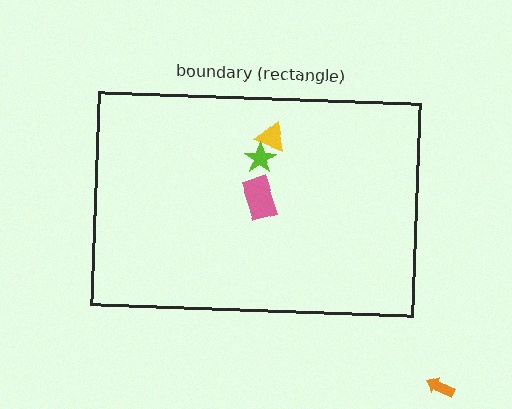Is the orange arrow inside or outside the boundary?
Outside.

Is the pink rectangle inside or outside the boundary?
Inside.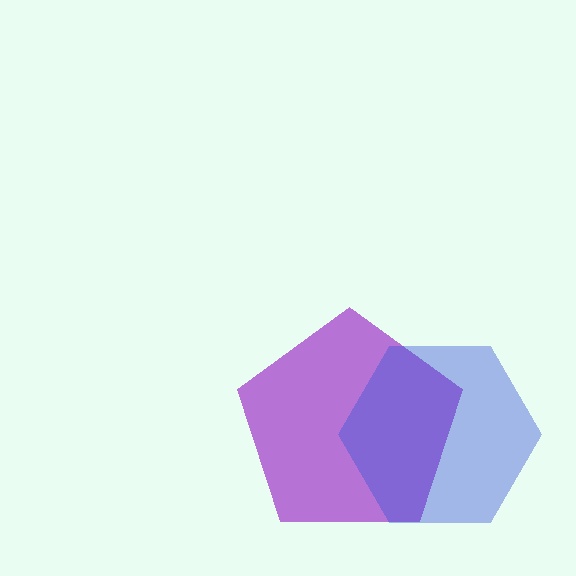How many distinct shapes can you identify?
There are 2 distinct shapes: a purple pentagon, a blue hexagon.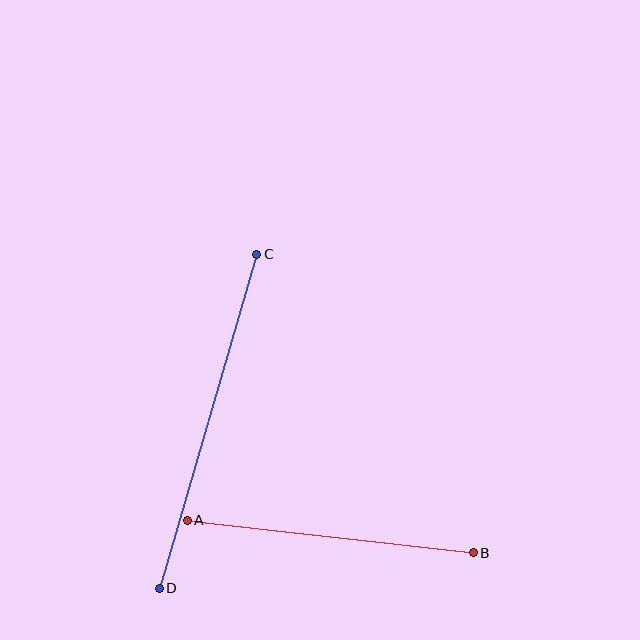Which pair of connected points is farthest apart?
Points C and D are farthest apart.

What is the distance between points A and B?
The distance is approximately 288 pixels.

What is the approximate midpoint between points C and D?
The midpoint is at approximately (208, 421) pixels.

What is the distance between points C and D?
The distance is approximately 348 pixels.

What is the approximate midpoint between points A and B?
The midpoint is at approximately (330, 536) pixels.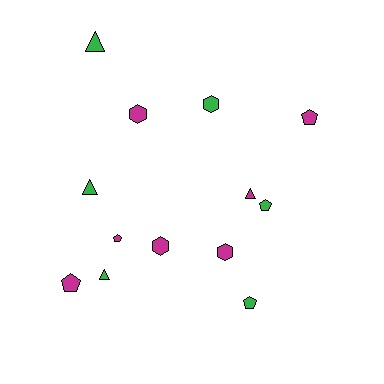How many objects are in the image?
There are 13 objects.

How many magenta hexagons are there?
There are 3 magenta hexagons.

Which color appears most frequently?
Magenta, with 7 objects.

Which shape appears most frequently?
Pentagon, with 5 objects.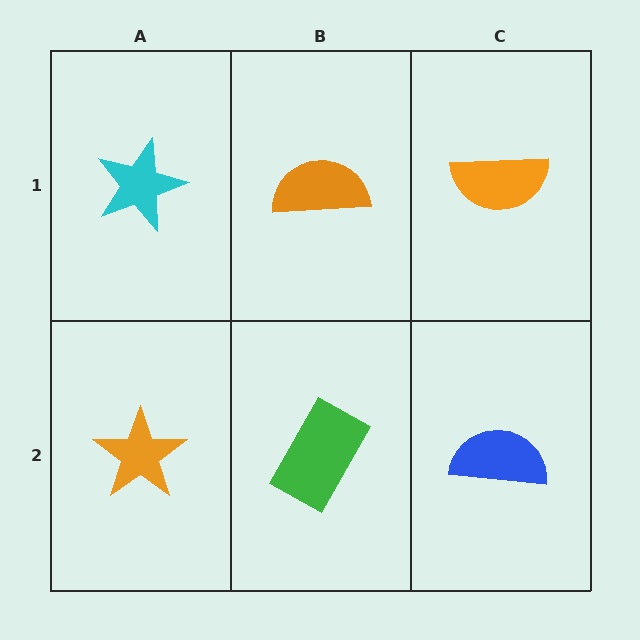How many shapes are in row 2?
3 shapes.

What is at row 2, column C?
A blue semicircle.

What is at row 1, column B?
An orange semicircle.